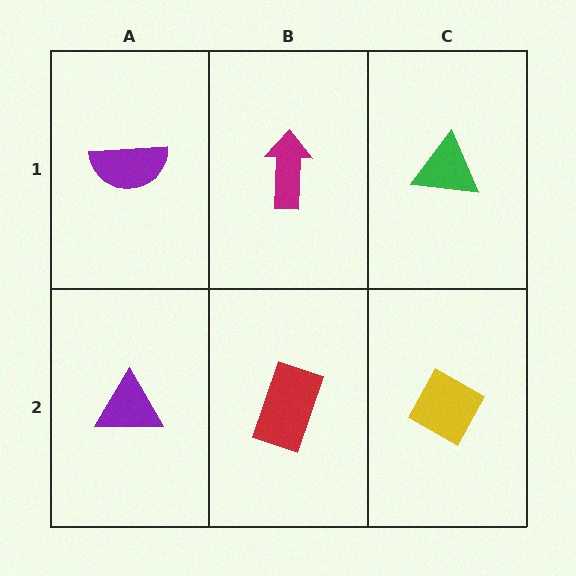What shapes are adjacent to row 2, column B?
A magenta arrow (row 1, column B), a purple triangle (row 2, column A), a yellow diamond (row 2, column C).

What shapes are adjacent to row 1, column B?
A red rectangle (row 2, column B), a purple semicircle (row 1, column A), a green triangle (row 1, column C).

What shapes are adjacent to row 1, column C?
A yellow diamond (row 2, column C), a magenta arrow (row 1, column B).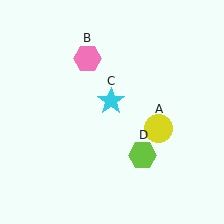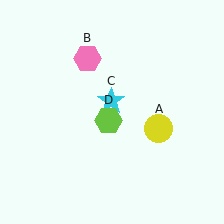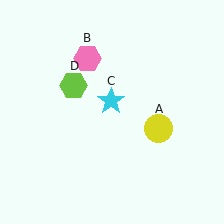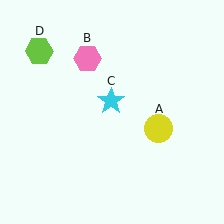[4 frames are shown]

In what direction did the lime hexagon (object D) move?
The lime hexagon (object D) moved up and to the left.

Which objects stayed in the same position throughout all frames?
Yellow circle (object A) and pink hexagon (object B) and cyan star (object C) remained stationary.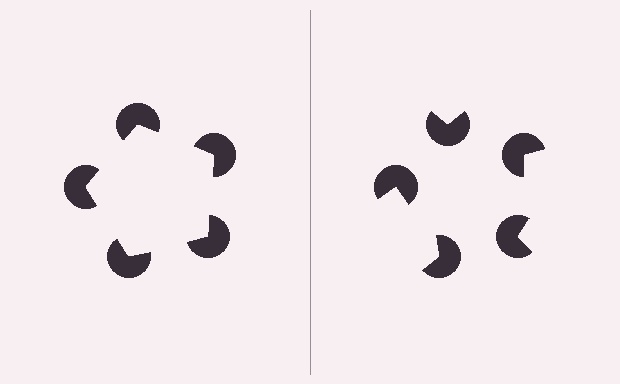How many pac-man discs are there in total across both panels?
10 — 5 on each side.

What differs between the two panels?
The pac-man discs are positioned identically on both sides; only the wedge orientations differ. On the left they align to a pentagon; on the right they are misaligned.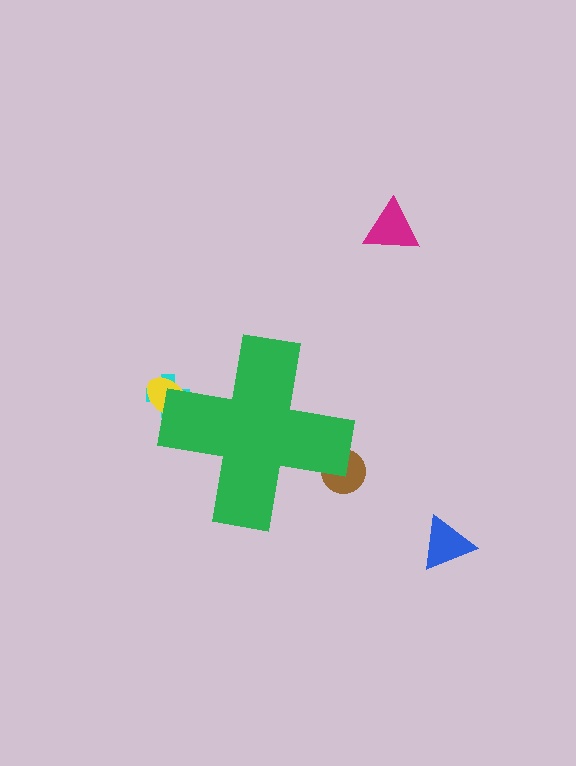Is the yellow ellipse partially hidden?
Yes, the yellow ellipse is partially hidden behind the green cross.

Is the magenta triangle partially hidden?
No, the magenta triangle is fully visible.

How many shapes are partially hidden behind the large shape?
3 shapes are partially hidden.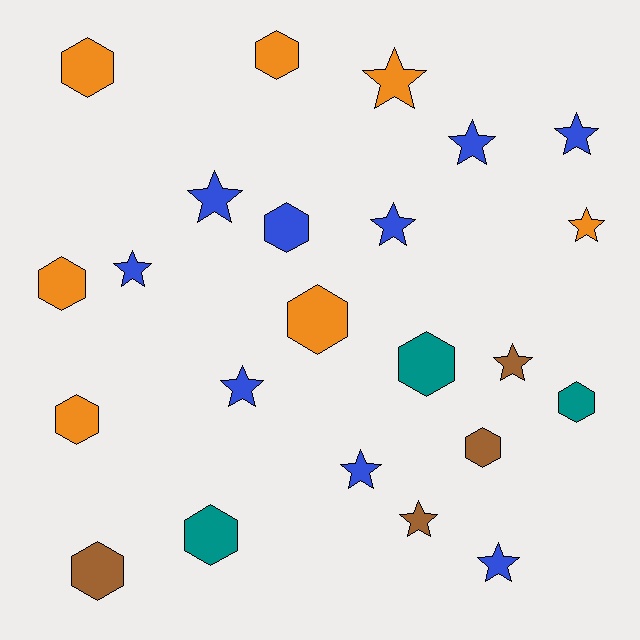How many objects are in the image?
There are 23 objects.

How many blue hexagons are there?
There is 1 blue hexagon.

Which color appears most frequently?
Blue, with 9 objects.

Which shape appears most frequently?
Star, with 12 objects.